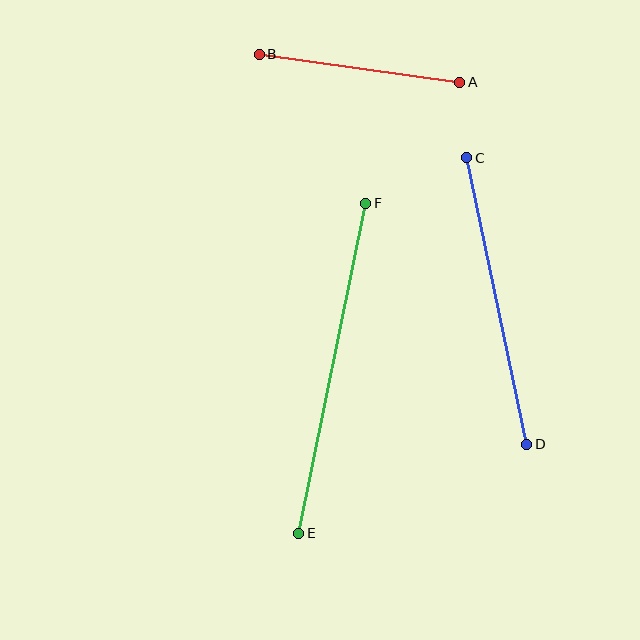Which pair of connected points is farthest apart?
Points E and F are farthest apart.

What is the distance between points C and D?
The distance is approximately 293 pixels.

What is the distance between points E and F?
The distance is approximately 337 pixels.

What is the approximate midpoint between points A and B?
The midpoint is at approximately (359, 68) pixels.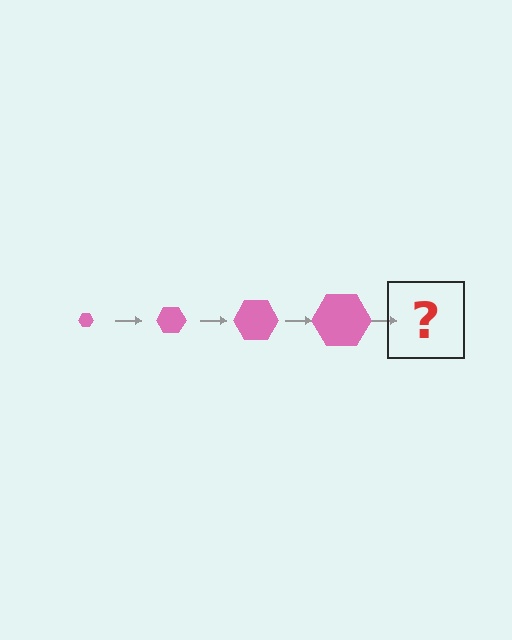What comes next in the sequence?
The next element should be a pink hexagon, larger than the previous one.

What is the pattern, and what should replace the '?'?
The pattern is that the hexagon gets progressively larger each step. The '?' should be a pink hexagon, larger than the previous one.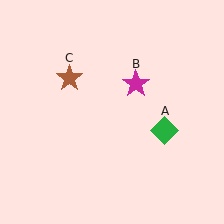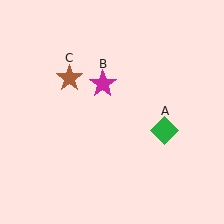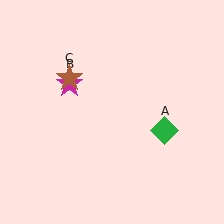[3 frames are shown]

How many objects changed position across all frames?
1 object changed position: magenta star (object B).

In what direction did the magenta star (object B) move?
The magenta star (object B) moved left.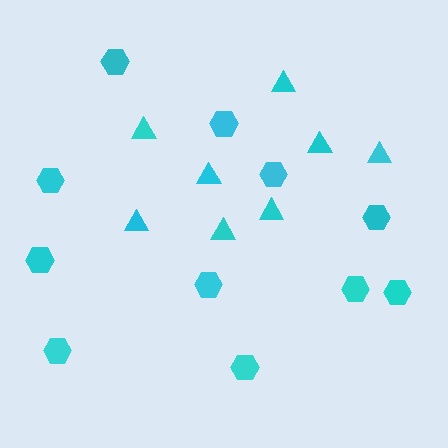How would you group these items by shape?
There are 2 groups: one group of triangles (8) and one group of hexagons (11).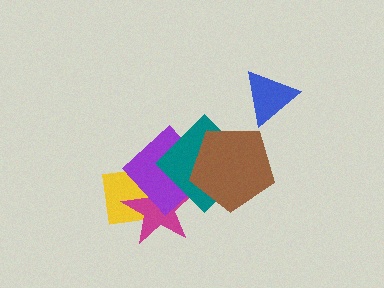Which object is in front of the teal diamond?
The brown pentagon is in front of the teal diamond.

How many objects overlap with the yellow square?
2 objects overlap with the yellow square.